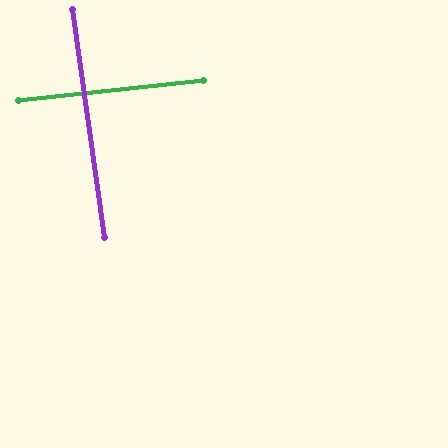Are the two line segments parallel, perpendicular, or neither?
Perpendicular — they meet at approximately 88°.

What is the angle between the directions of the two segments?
Approximately 88 degrees.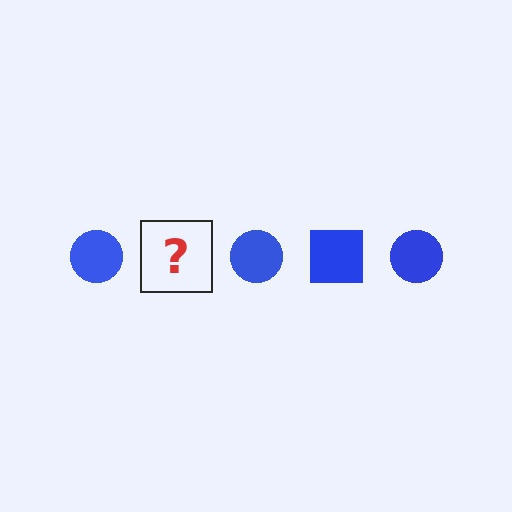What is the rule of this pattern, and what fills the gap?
The rule is that the pattern cycles through circle, square shapes in blue. The gap should be filled with a blue square.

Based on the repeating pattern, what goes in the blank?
The blank should be a blue square.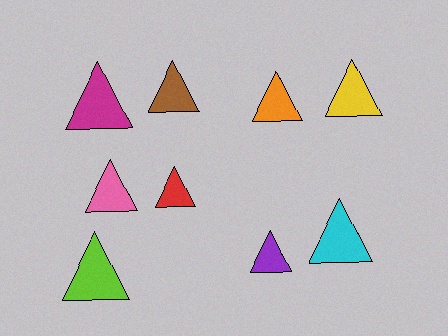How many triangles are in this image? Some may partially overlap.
There are 9 triangles.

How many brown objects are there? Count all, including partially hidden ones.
There is 1 brown object.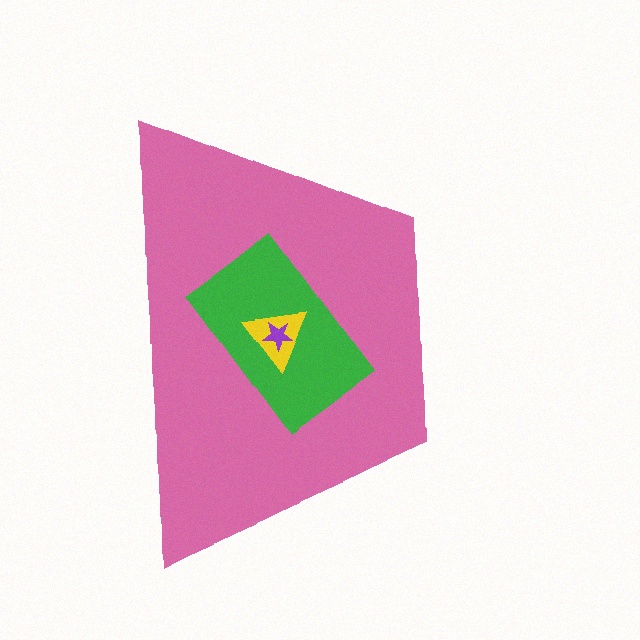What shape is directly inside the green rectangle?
The yellow triangle.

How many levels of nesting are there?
4.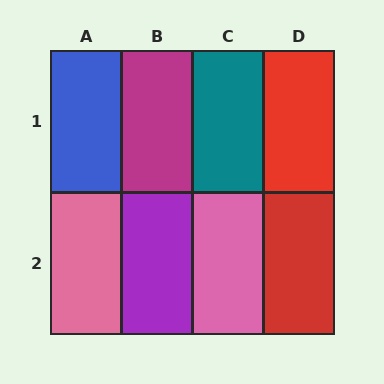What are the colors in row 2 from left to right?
Pink, purple, pink, red.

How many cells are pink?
2 cells are pink.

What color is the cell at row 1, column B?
Magenta.